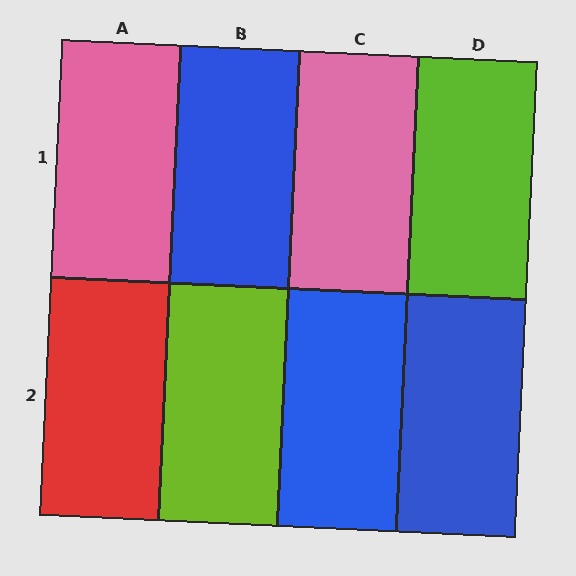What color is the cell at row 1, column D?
Lime.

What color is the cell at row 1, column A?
Pink.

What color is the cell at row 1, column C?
Pink.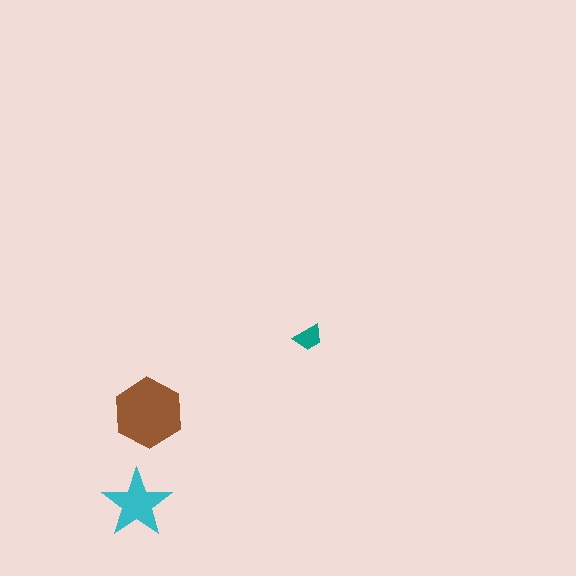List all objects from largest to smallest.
The brown hexagon, the cyan star, the teal trapezoid.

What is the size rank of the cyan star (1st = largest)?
2nd.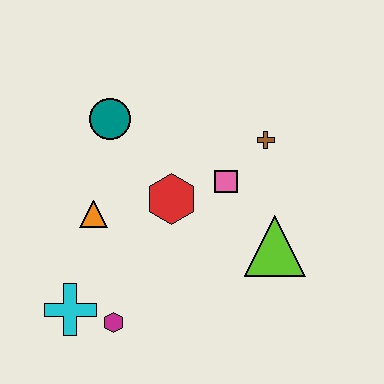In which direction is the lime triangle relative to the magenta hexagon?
The lime triangle is to the right of the magenta hexagon.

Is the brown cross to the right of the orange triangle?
Yes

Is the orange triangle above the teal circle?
No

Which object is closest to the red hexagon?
The pink square is closest to the red hexagon.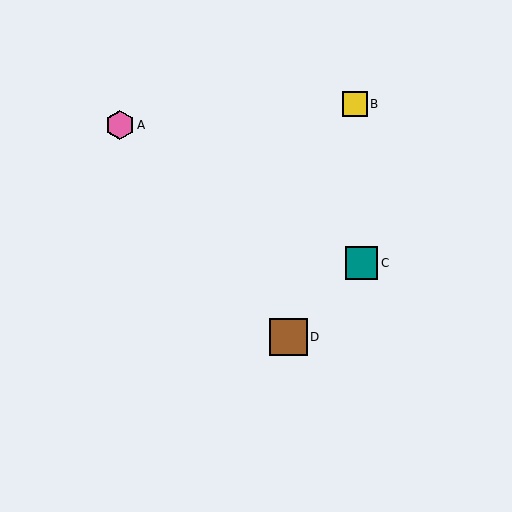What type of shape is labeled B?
Shape B is a yellow square.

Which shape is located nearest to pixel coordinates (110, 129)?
The pink hexagon (labeled A) at (120, 125) is nearest to that location.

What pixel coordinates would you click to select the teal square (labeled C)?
Click at (361, 263) to select the teal square C.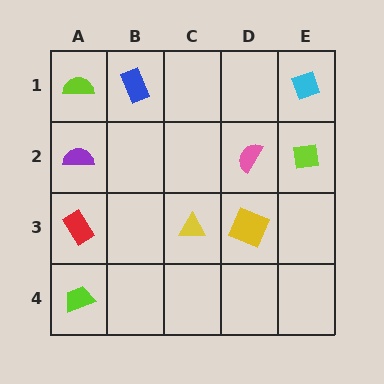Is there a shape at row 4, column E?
No, that cell is empty.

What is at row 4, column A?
A lime trapezoid.